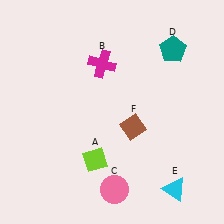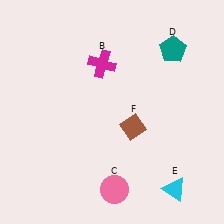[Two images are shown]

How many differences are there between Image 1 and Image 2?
There is 1 difference between the two images.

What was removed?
The lime diamond (A) was removed in Image 2.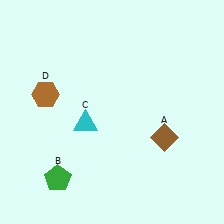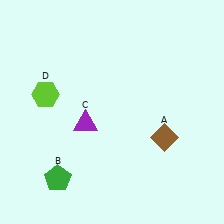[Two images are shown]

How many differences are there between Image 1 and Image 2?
There are 2 differences between the two images.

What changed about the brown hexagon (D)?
In Image 1, D is brown. In Image 2, it changed to lime.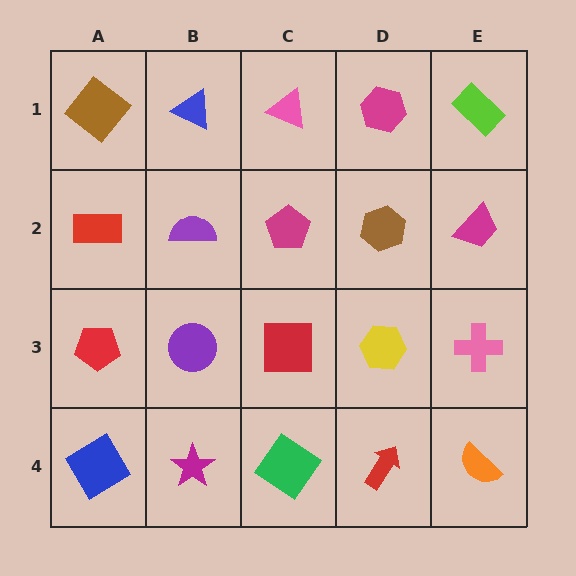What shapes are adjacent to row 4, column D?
A yellow hexagon (row 3, column D), a green diamond (row 4, column C), an orange semicircle (row 4, column E).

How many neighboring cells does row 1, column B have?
3.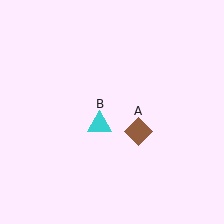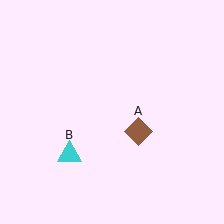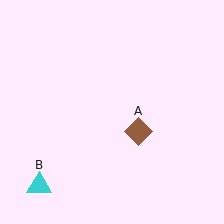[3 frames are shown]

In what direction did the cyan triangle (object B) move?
The cyan triangle (object B) moved down and to the left.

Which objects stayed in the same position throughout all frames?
Brown diamond (object A) remained stationary.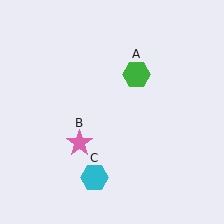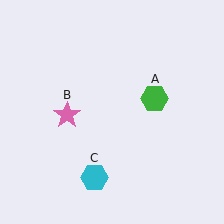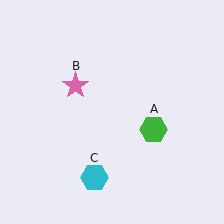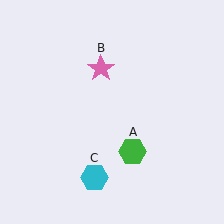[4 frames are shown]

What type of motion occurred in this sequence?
The green hexagon (object A), pink star (object B) rotated clockwise around the center of the scene.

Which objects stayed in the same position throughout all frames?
Cyan hexagon (object C) remained stationary.